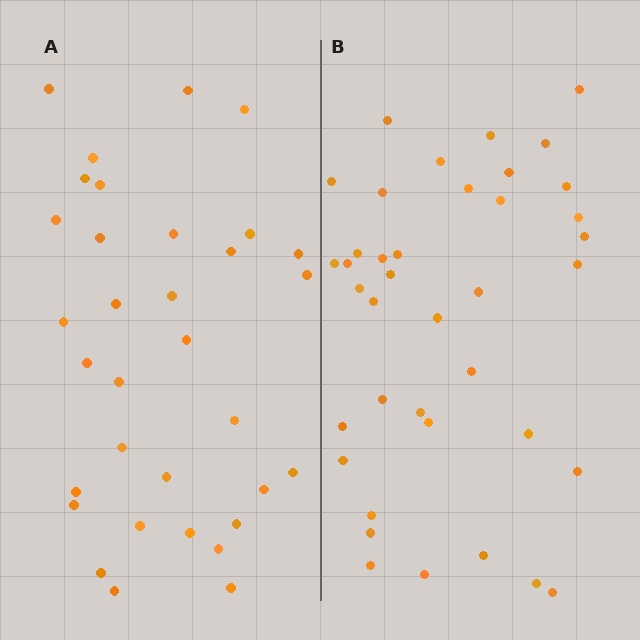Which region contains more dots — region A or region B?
Region B (the right region) has more dots.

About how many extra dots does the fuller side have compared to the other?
Region B has about 6 more dots than region A.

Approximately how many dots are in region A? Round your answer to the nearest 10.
About 30 dots. (The exact count is 33, which rounds to 30.)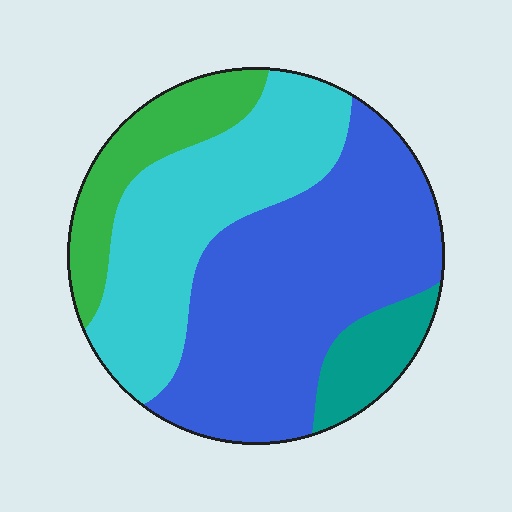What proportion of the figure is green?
Green takes up about one eighth (1/8) of the figure.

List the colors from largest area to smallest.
From largest to smallest: blue, cyan, green, teal.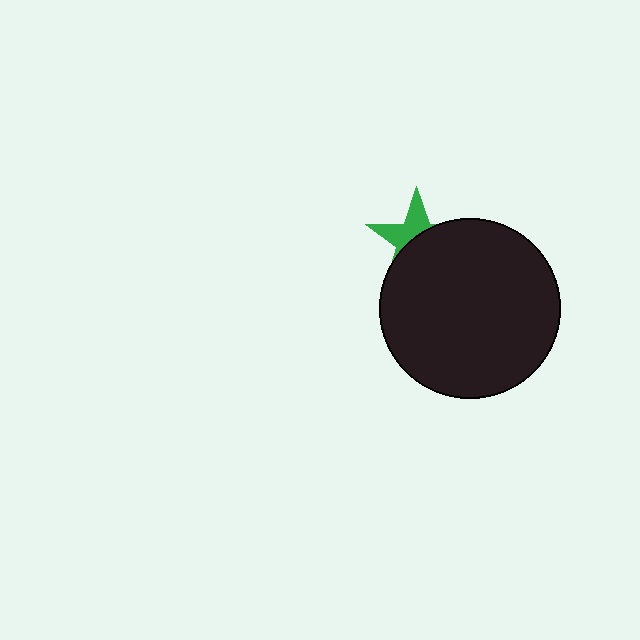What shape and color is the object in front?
The object in front is a black circle.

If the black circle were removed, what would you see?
You would see the complete green star.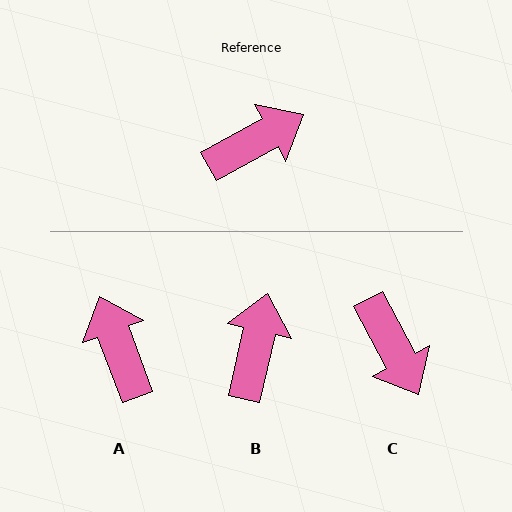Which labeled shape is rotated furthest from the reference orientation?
C, about 91 degrees away.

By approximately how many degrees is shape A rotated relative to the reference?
Approximately 81 degrees counter-clockwise.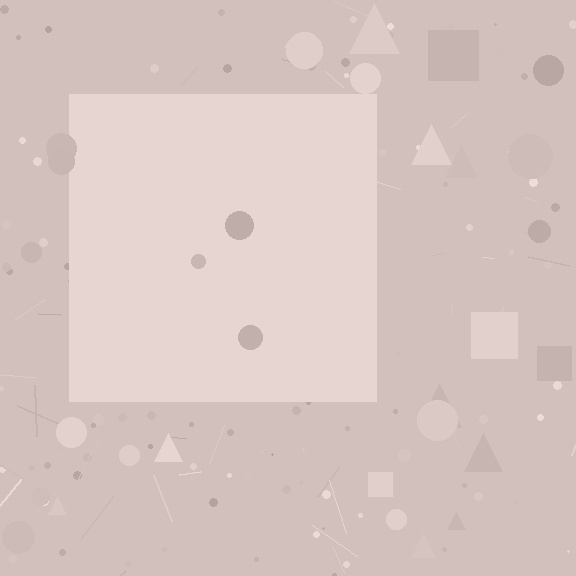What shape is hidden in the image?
A square is hidden in the image.